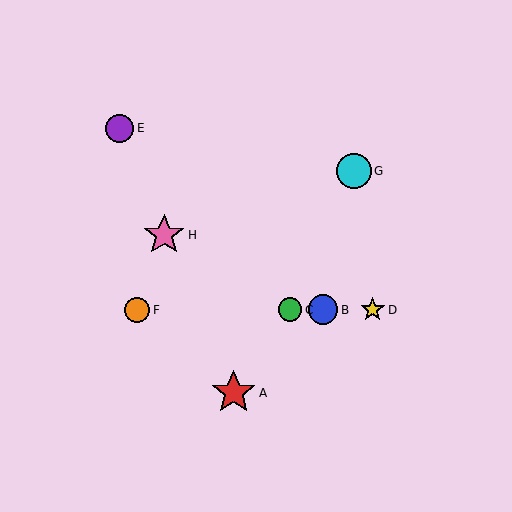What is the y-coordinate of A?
Object A is at y≈393.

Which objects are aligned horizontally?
Objects B, C, D, F are aligned horizontally.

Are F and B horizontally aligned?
Yes, both are at y≈310.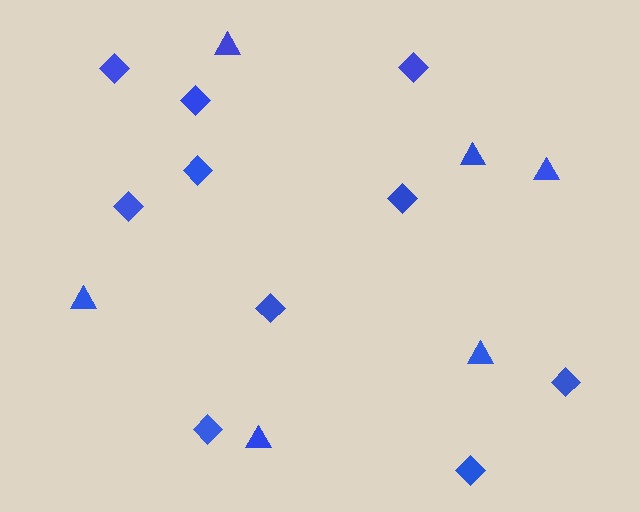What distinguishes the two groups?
There are 2 groups: one group of triangles (6) and one group of diamonds (10).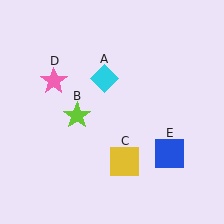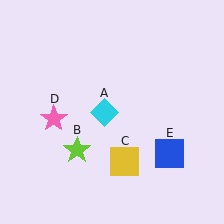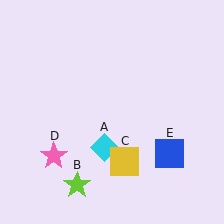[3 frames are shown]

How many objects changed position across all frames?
3 objects changed position: cyan diamond (object A), lime star (object B), pink star (object D).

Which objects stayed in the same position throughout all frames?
Yellow square (object C) and blue square (object E) remained stationary.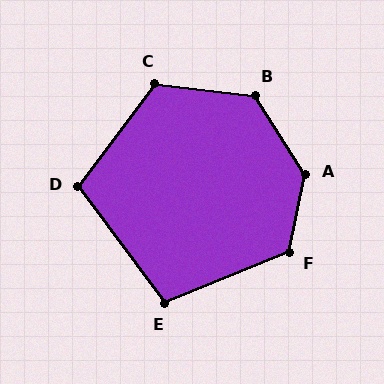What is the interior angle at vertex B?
Approximately 130 degrees (obtuse).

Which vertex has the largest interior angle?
A, at approximately 136 degrees.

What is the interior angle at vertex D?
Approximately 106 degrees (obtuse).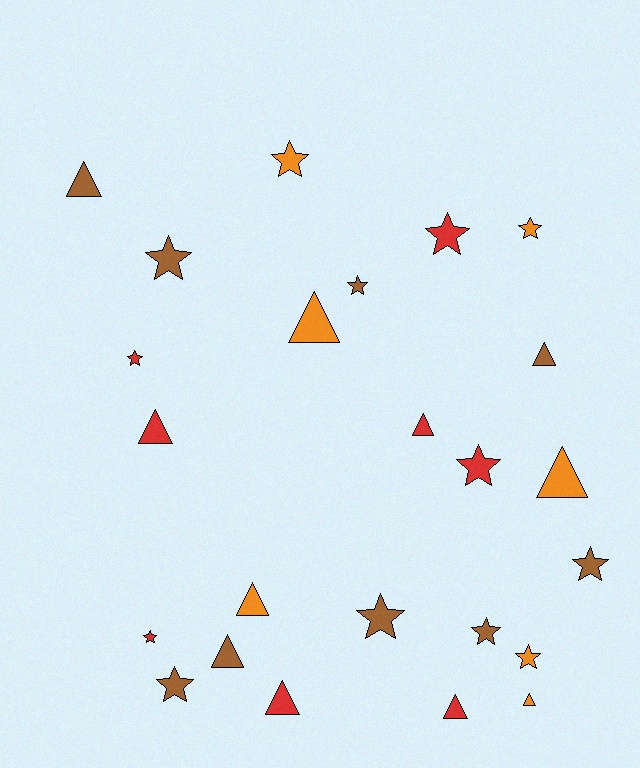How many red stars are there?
There are 4 red stars.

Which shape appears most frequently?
Star, with 13 objects.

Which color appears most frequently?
Brown, with 9 objects.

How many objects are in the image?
There are 24 objects.